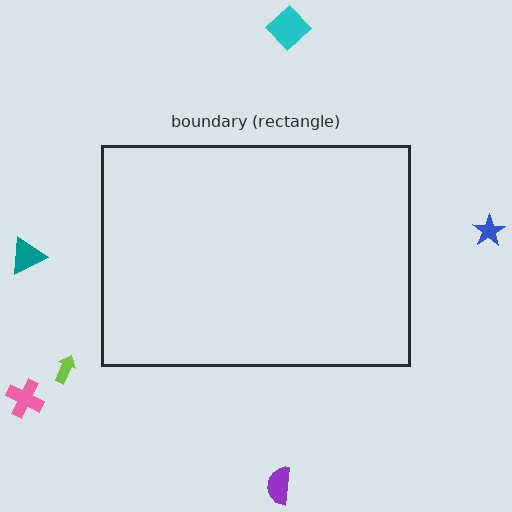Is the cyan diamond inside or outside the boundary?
Outside.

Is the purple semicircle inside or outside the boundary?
Outside.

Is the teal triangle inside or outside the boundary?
Outside.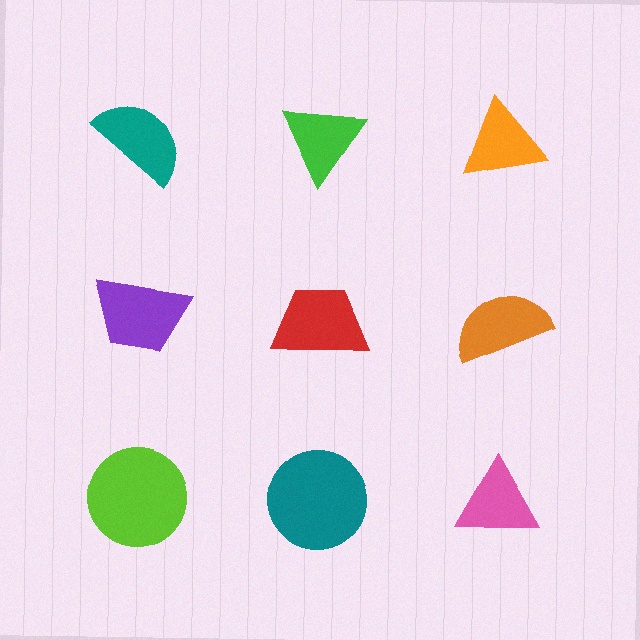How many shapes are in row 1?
3 shapes.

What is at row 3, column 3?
A pink triangle.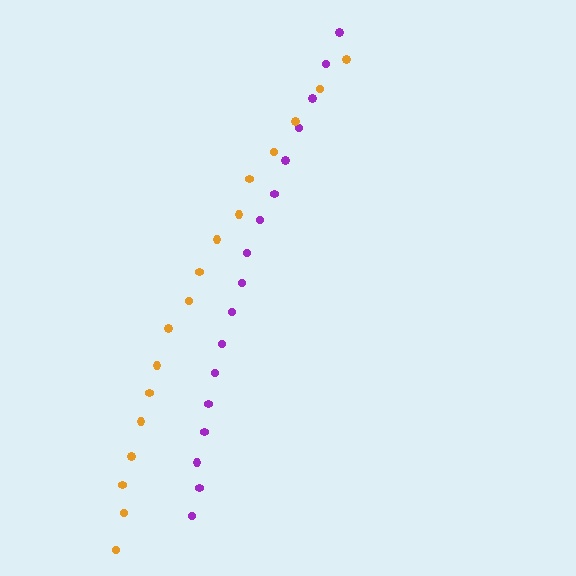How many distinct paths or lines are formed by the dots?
There are 2 distinct paths.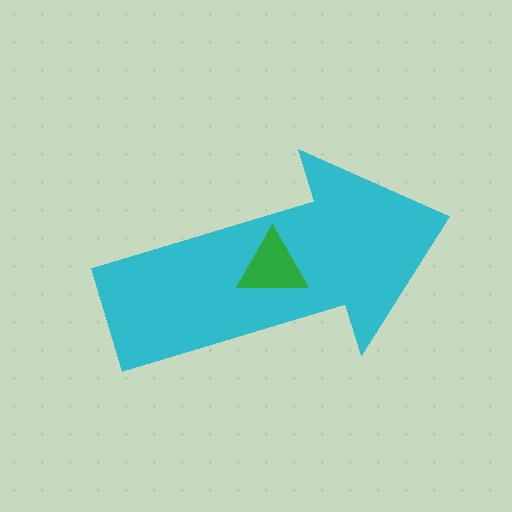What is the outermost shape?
The cyan arrow.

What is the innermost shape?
The green triangle.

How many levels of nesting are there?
2.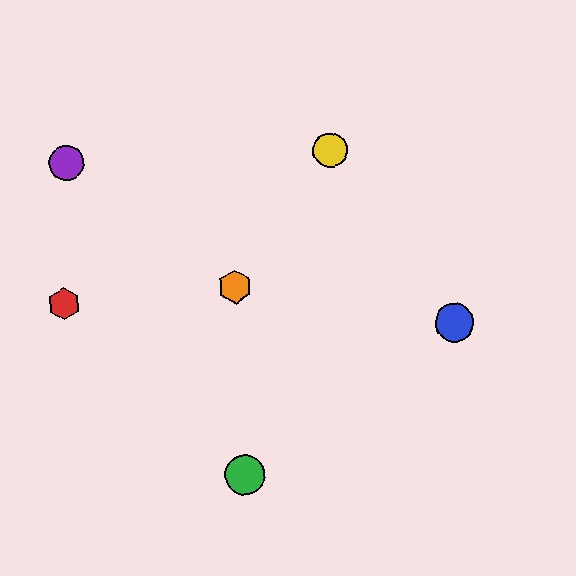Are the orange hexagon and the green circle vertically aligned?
Yes, both are at x≈235.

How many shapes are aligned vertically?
2 shapes (the green circle, the orange hexagon) are aligned vertically.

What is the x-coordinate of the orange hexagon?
The orange hexagon is at x≈235.